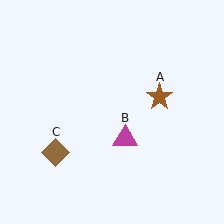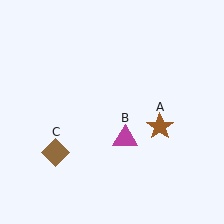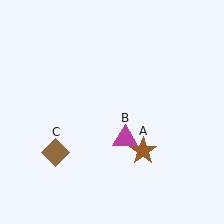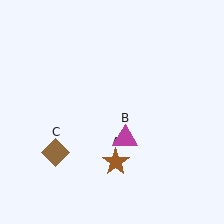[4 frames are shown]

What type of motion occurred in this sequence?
The brown star (object A) rotated clockwise around the center of the scene.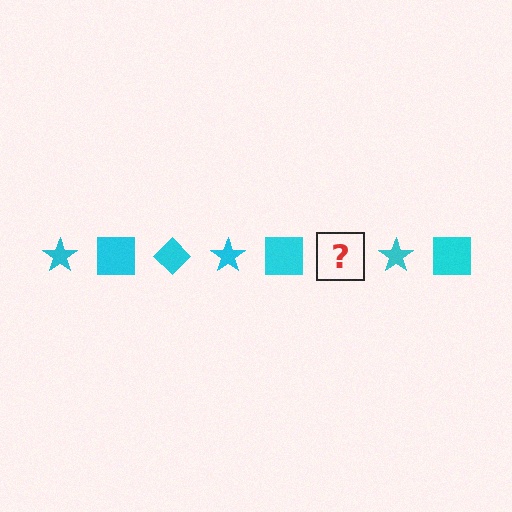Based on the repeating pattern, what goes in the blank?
The blank should be a cyan diamond.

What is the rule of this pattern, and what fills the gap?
The rule is that the pattern cycles through star, square, diamond shapes in cyan. The gap should be filled with a cyan diamond.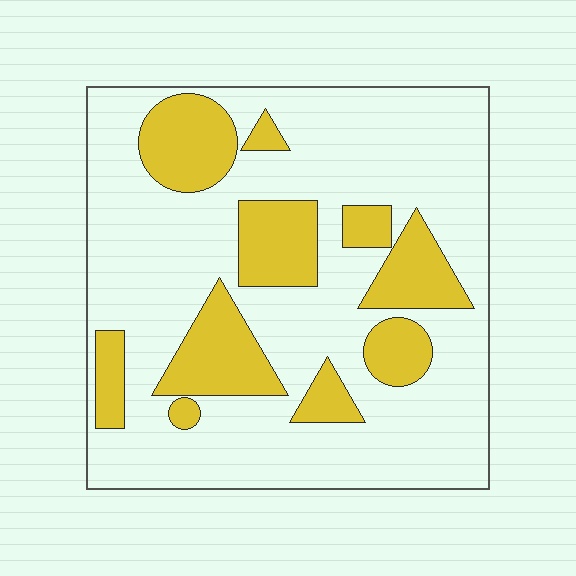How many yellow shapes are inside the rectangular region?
10.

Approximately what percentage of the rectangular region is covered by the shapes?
Approximately 25%.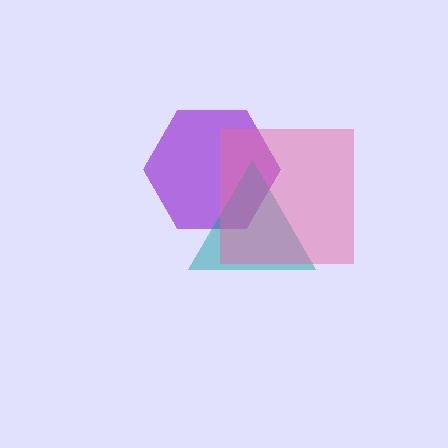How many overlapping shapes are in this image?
There are 3 overlapping shapes in the image.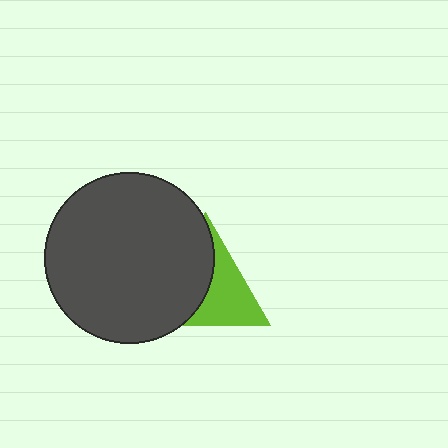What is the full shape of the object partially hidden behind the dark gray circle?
The partially hidden object is a lime triangle.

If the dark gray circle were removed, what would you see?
You would see the complete lime triangle.